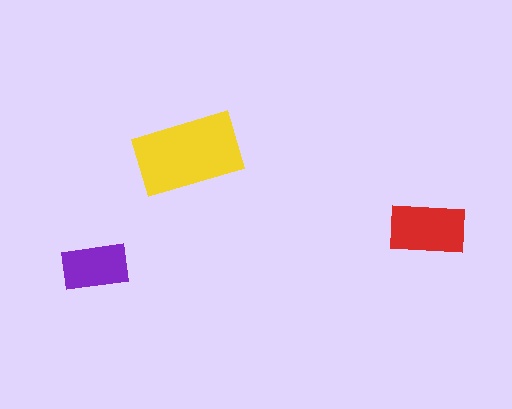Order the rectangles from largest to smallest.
the yellow one, the red one, the purple one.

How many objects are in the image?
There are 3 objects in the image.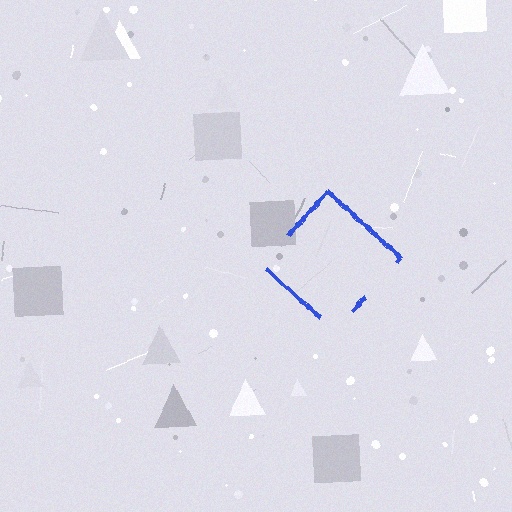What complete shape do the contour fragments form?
The contour fragments form a diamond.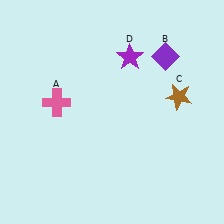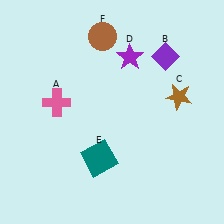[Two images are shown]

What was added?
A teal square (E), a brown circle (F) were added in Image 2.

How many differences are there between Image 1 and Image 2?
There are 2 differences between the two images.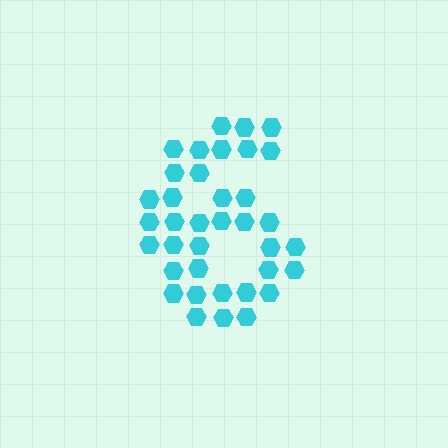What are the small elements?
The small elements are hexagons.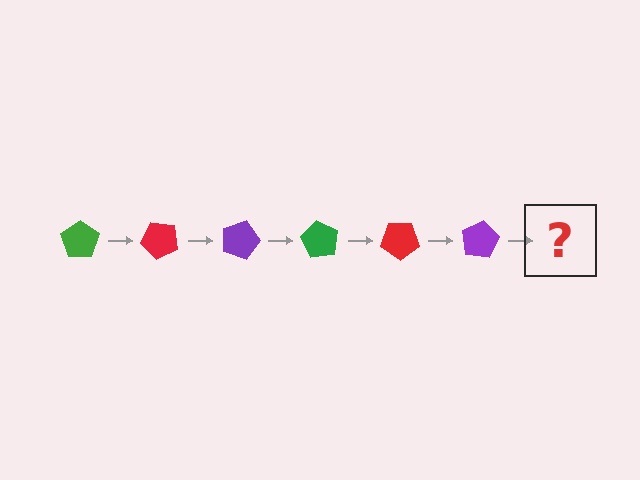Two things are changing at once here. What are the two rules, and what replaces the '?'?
The two rules are that it rotates 45 degrees each step and the color cycles through green, red, and purple. The '?' should be a green pentagon, rotated 270 degrees from the start.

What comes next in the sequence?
The next element should be a green pentagon, rotated 270 degrees from the start.